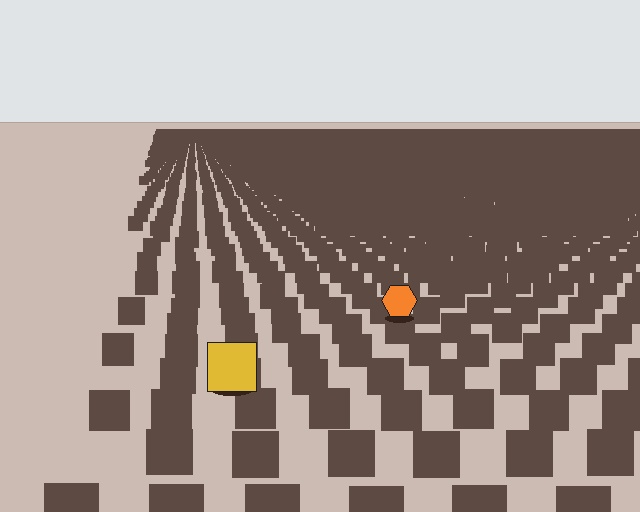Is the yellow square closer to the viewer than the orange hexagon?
Yes. The yellow square is closer — you can tell from the texture gradient: the ground texture is coarser near it.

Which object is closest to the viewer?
The yellow square is closest. The texture marks near it are larger and more spread out.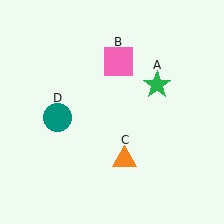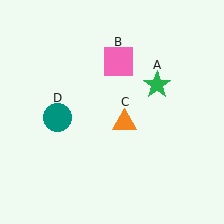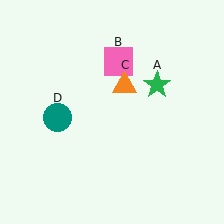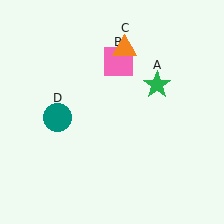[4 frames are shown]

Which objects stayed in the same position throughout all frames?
Green star (object A) and pink square (object B) and teal circle (object D) remained stationary.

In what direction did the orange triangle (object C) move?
The orange triangle (object C) moved up.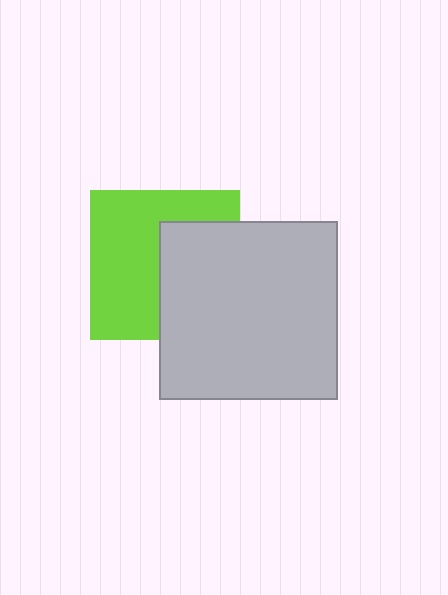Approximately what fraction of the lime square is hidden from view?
Roughly 42% of the lime square is hidden behind the light gray square.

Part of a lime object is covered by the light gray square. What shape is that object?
It is a square.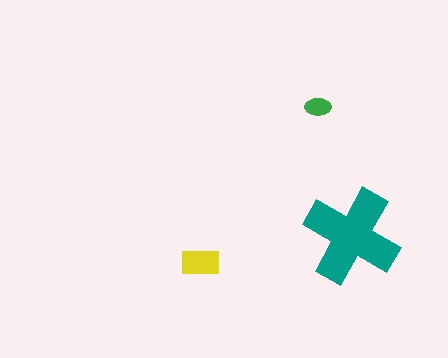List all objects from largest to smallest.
The teal cross, the yellow rectangle, the green ellipse.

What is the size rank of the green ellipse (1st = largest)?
3rd.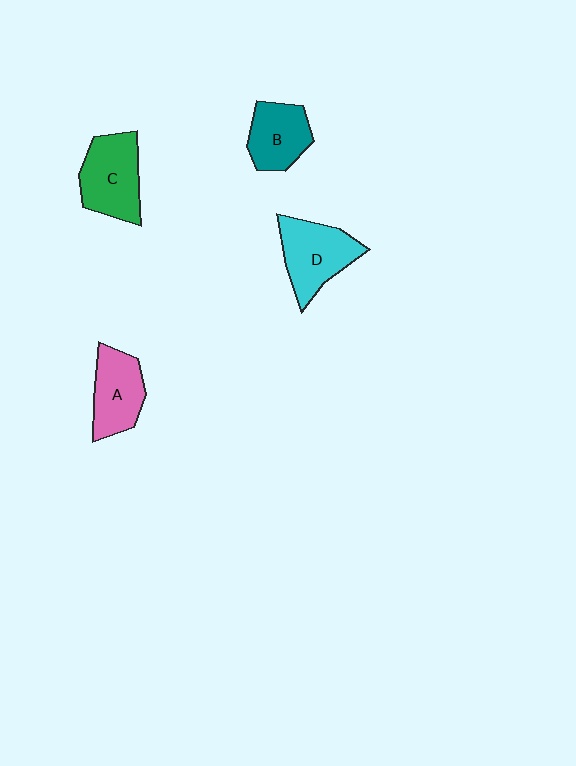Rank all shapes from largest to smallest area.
From largest to smallest: C (green), D (cyan), A (pink), B (teal).